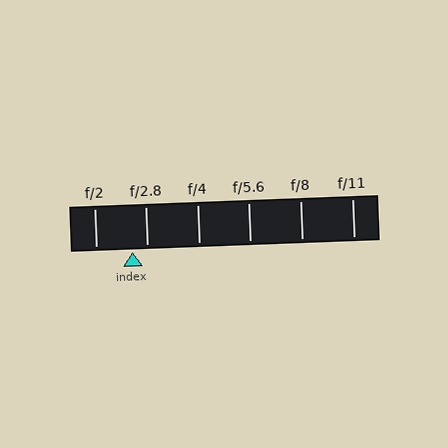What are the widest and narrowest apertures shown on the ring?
The widest aperture shown is f/2 and the narrowest is f/11.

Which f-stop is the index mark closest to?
The index mark is closest to f/2.8.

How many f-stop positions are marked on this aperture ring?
There are 6 f-stop positions marked.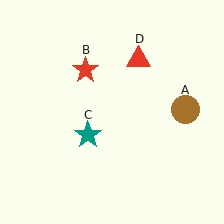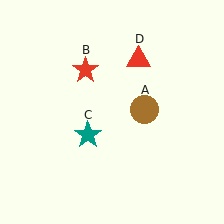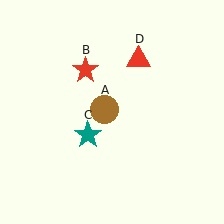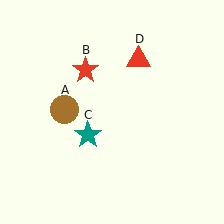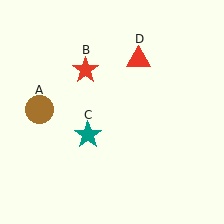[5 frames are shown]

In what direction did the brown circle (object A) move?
The brown circle (object A) moved left.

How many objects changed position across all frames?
1 object changed position: brown circle (object A).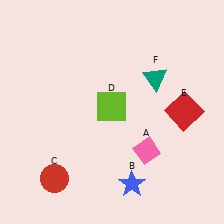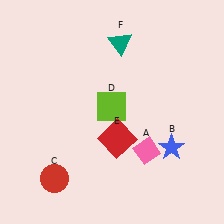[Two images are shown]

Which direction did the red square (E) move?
The red square (E) moved left.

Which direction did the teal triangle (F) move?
The teal triangle (F) moved up.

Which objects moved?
The objects that moved are: the blue star (B), the red square (E), the teal triangle (F).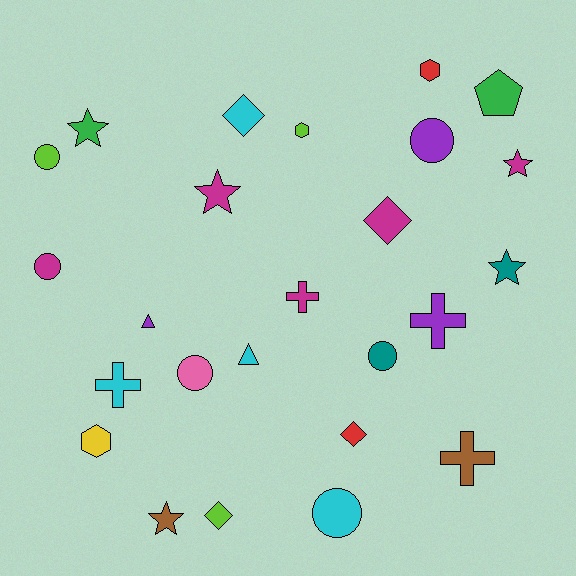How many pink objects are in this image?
There is 1 pink object.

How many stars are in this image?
There are 5 stars.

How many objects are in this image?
There are 25 objects.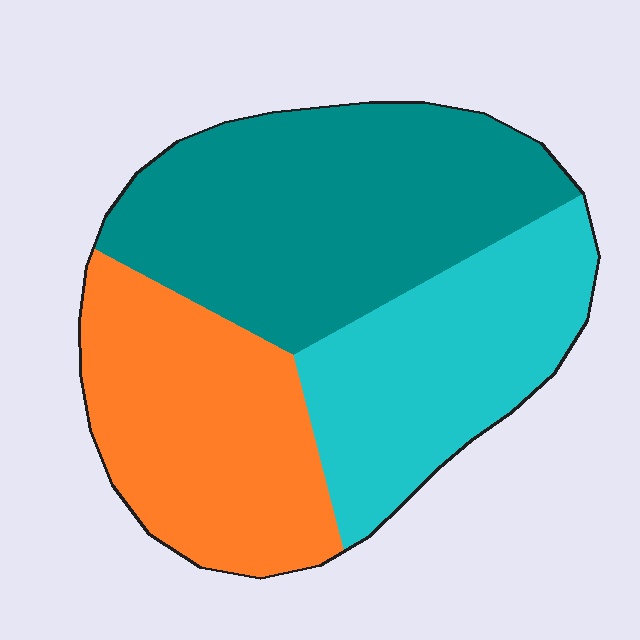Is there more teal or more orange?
Teal.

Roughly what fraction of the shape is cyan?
Cyan covers 28% of the shape.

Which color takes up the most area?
Teal, at roughly 40%.